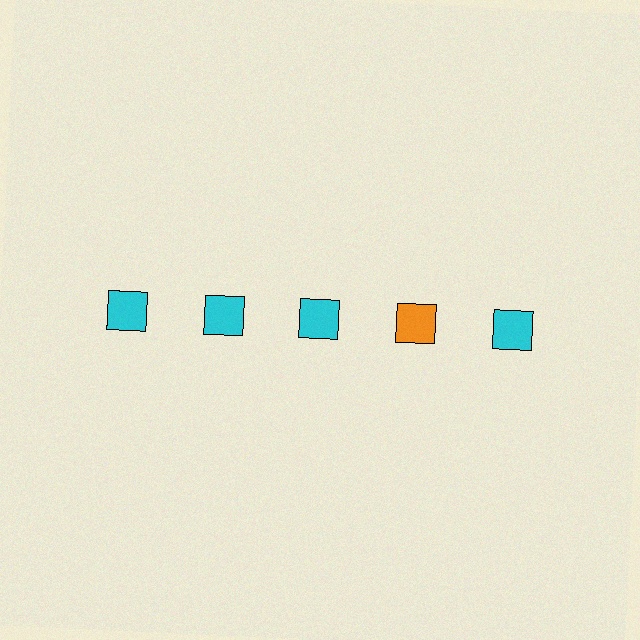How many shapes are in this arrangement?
There are 5 shapes arranged in a grid pattern.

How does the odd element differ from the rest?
It has a different color: orange instead of cyan.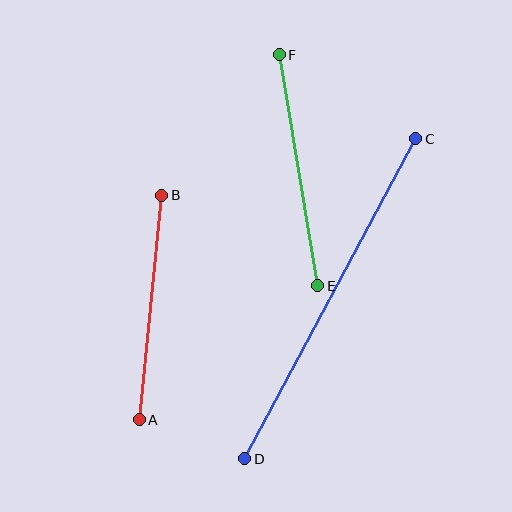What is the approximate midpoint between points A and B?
The midpoint is at approximately (150, 308) pixels.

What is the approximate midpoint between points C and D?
The midpoint is at approximately (330, 299) pixels.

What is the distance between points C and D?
The distance is approximately 363 pixels.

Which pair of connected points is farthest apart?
Points C and D are farthest apart.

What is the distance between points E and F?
The distance is approximately 234 pixels.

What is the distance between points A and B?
The distance is approximately 226 pixels.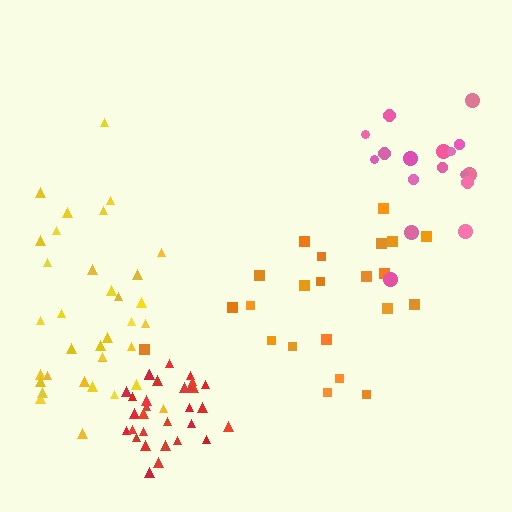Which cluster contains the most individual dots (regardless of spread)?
Yellow (35).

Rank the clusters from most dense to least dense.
red, pink, yellow, orange.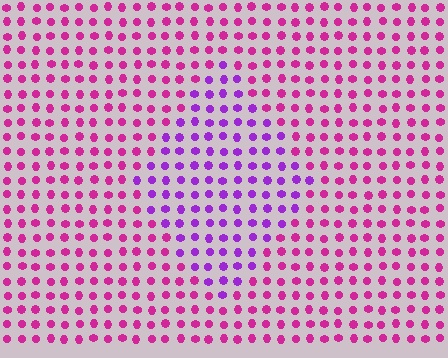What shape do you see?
I see a diamond.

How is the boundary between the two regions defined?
The boundary is defined purely by a slight shift in hue (about 38 degrees). Spacing, size, and orientation are identical on both sides.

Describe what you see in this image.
The image is filled with small magenta elements in a uniform arrangement. A diamond-shaped region is visible where the elements are tinted to a slightly different hue, forming a subtle color boundary.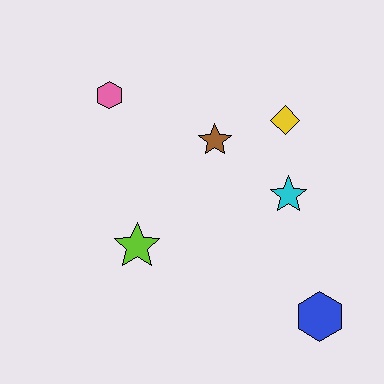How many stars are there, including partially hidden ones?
There are 3 stars.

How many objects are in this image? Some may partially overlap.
There are 6 objects.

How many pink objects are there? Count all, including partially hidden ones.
There is 1 pink object.